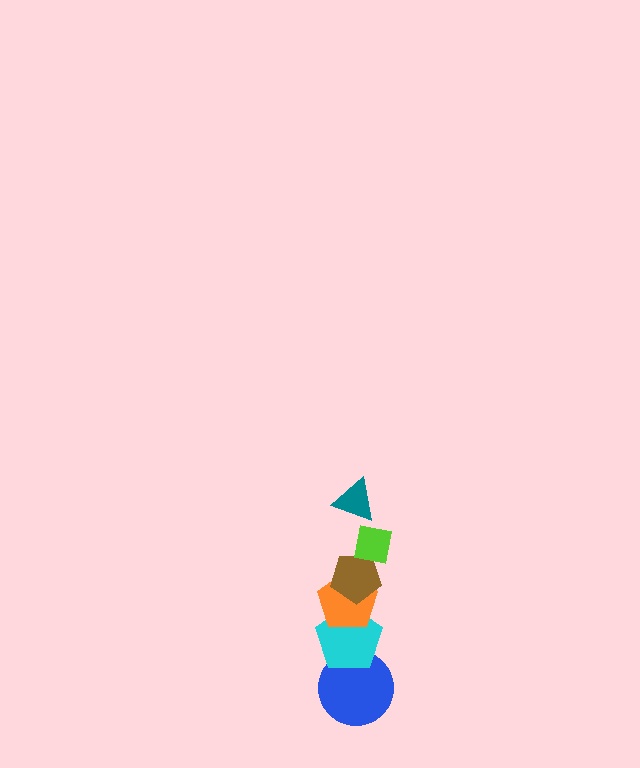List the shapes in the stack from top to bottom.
From top to bottom: the teal triangle, the lime square, the brown pentagon, the orange pentagon, the cyan pentagon, the blue circle.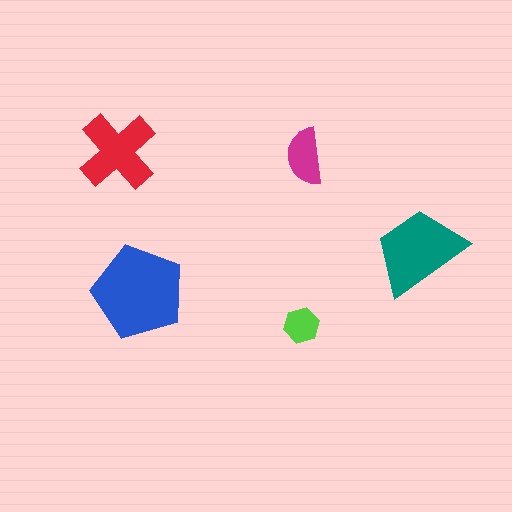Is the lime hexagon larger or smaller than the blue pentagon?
Smaller.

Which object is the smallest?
The lime hexagon.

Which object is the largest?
The blue pentagon.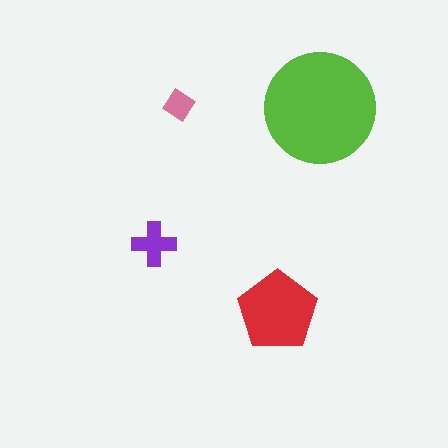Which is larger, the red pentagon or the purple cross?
The red pentagon.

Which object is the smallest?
The pink diamond.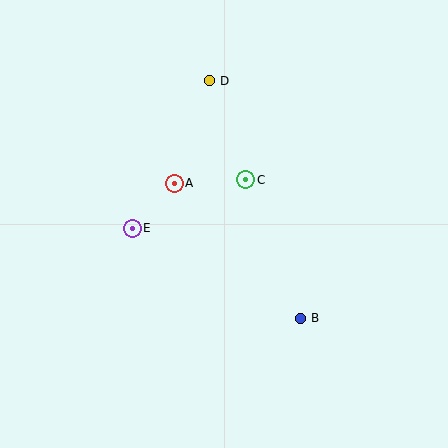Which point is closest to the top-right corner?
Point D is closest to the top-right corner.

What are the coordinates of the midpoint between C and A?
The midpoint between C and A is at (210, 181).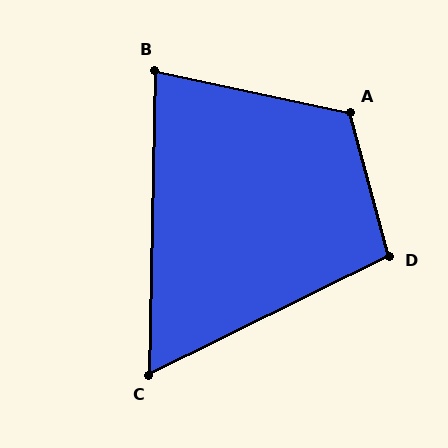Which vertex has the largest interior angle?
A, at approximately 117 degrees.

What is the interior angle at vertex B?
Approximately 79 degrees (acute).